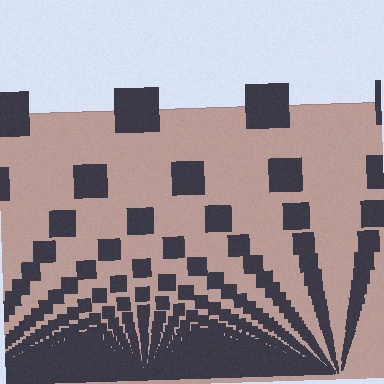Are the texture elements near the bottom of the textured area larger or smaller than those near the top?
Smaller. The gradient is inverted — elements near the bottom are smaller and denser.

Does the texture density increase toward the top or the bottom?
Density increases toward the bottom.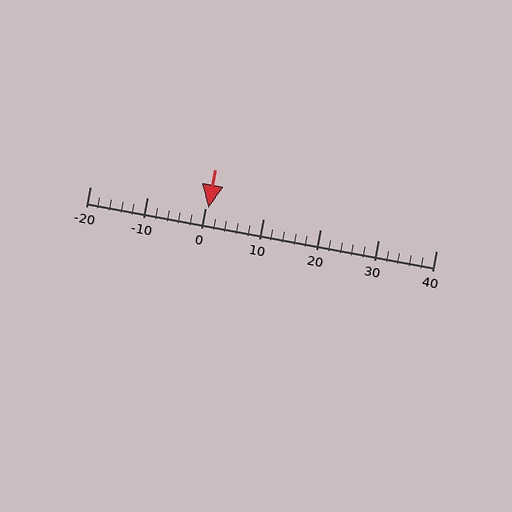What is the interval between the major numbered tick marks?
The major tick marks are spaced 10 units apart.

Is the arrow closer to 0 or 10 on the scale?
The arrow is closer to 0.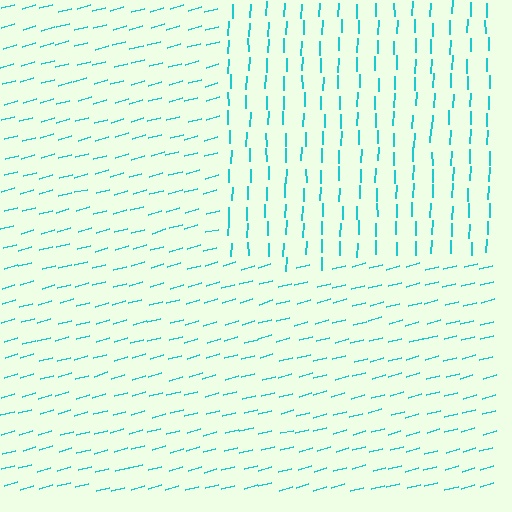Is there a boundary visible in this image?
Yes, there is a texture boundary formed by a change in line orientation.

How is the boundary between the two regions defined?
The boundary is defined purely by a change in line orientation (approximately 74 degrees difference). All lines are the same color and thickness.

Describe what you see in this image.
The image is filled with small cyan line segments. A rectangle region in the image has lines oriented differently from the surrounding lines, creating a visible texture boundary.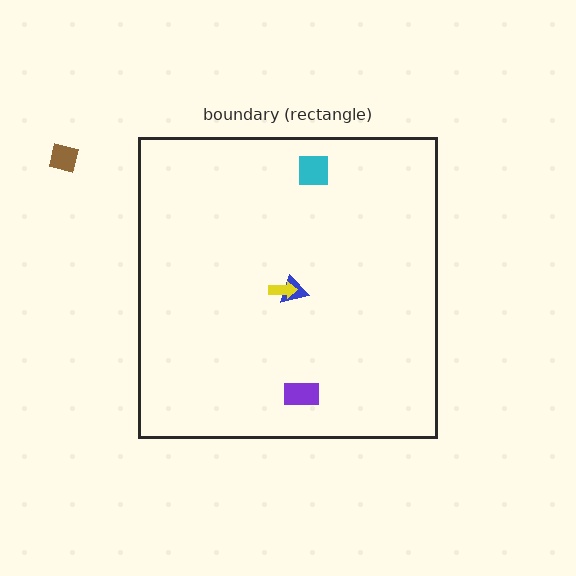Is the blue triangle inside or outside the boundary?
Inside.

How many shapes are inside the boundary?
4 inside, 1 outside.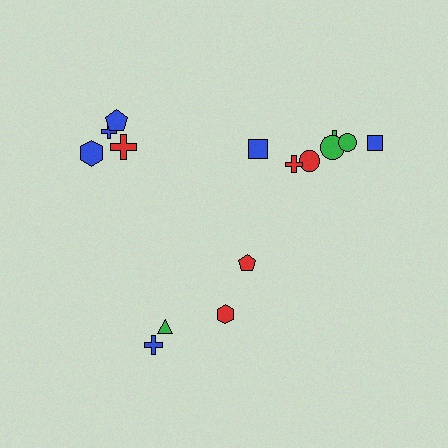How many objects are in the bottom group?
There are 4 objects.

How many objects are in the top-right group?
There are 8 objects.